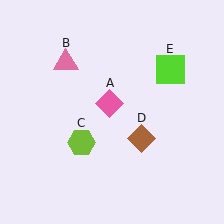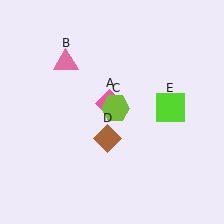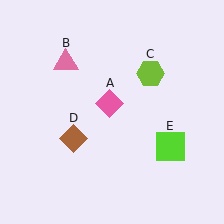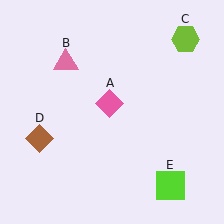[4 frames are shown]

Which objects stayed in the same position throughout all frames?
Pink diamond (object A) and pink triangle (object B) remained stationary.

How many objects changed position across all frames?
3 objects changed position: lime hexagon (object C), brown diamond (object D), lime square (object E).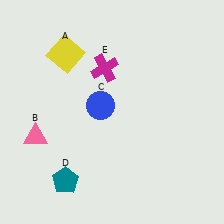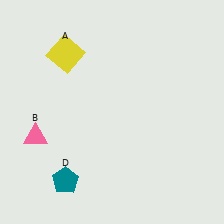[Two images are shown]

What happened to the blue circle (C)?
The blue circle (C) was removed in Image 2. It was in the top-left area of Image 1.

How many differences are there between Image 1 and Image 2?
There are 2 differences between the two images.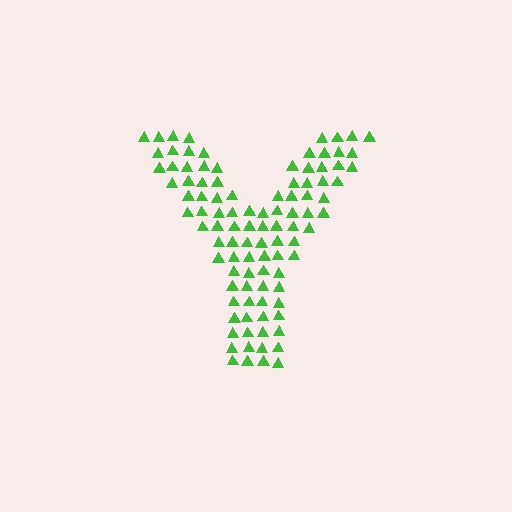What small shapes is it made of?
It is made of small triangles.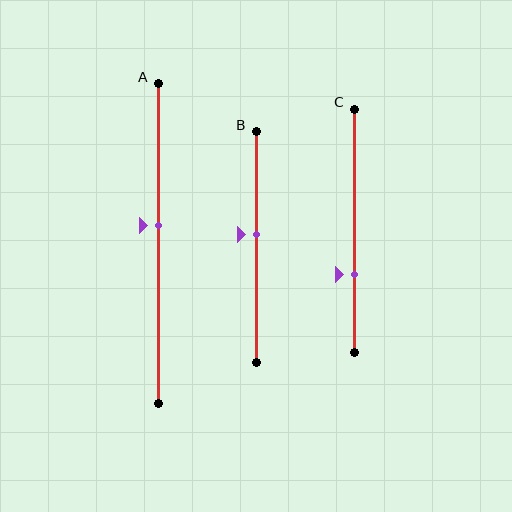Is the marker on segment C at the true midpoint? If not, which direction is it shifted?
No, the marker on segment C is shifted downward by about 18% of the segment length.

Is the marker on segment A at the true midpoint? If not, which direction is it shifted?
No, the marker on segment A is shifted upward by about 6% of the segment length.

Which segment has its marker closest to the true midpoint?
Segment A has its marker closest to the true midpoint.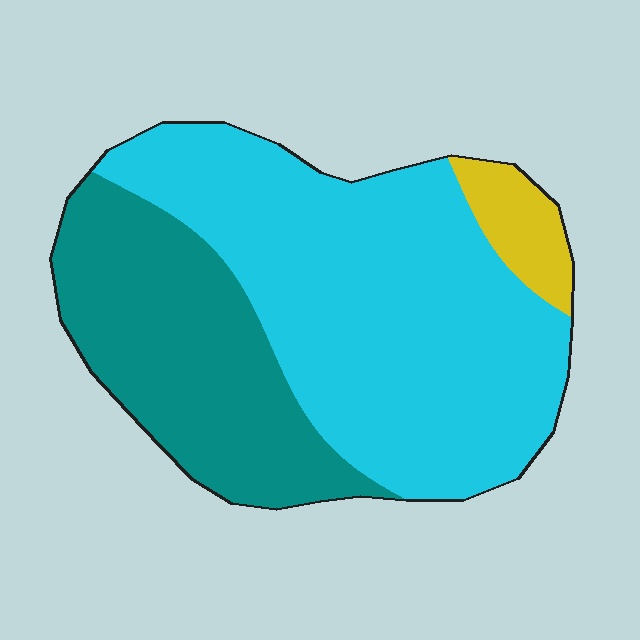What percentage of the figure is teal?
Teal takes up about one third (1/3) of the figure.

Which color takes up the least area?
Yellow, at roughly 5%.